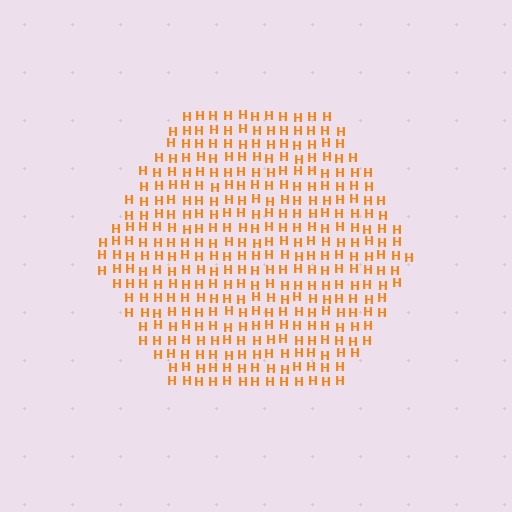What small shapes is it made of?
It is made of small letter H's.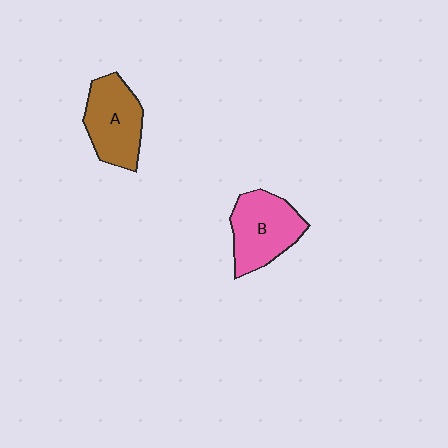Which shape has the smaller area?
Shape A (brown).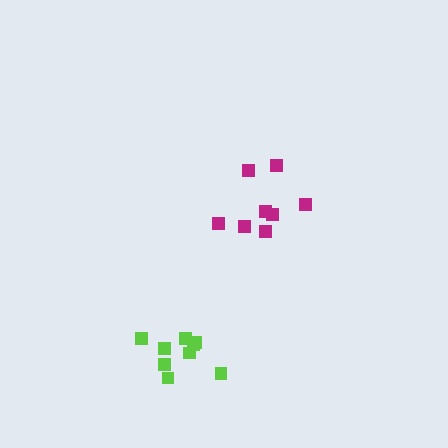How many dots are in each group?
Group 1: 8 dots, Group 2: 9 dots (17 total).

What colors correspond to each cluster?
The clusters are colored: magenta, lime.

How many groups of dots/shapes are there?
There are 2 groups.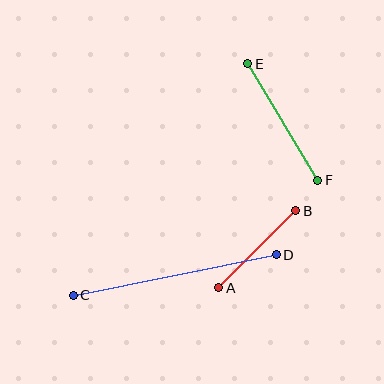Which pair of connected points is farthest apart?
Points C and D are farthest apart.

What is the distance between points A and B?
The distance is approximately 109 pixels.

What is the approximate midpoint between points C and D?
The midpoint is at approximately (175, 275) pixels.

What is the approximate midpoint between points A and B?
The midpoint is at approximately (257, 249) pixels.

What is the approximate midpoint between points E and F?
The midpoint is at approximately (283, 122) pixels.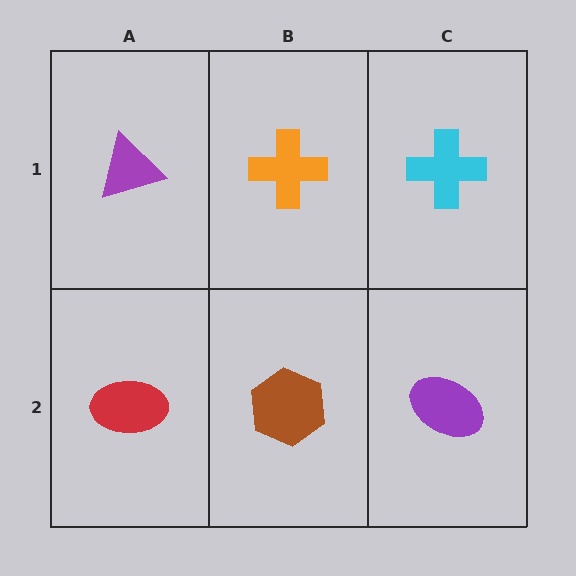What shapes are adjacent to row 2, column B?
An orange cross (row 1, column B), a red ellipse (row 2, column A), a purple ellipse (row 2, column C).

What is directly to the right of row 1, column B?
A cyan cross.